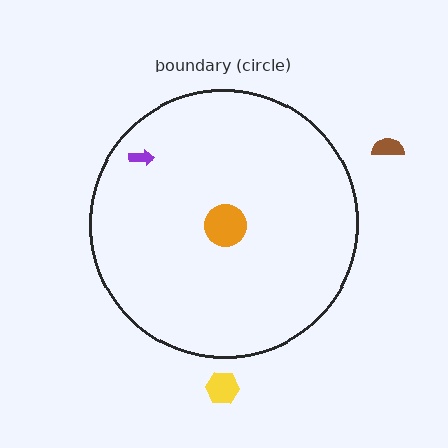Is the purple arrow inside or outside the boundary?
Inside.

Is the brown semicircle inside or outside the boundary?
Outside.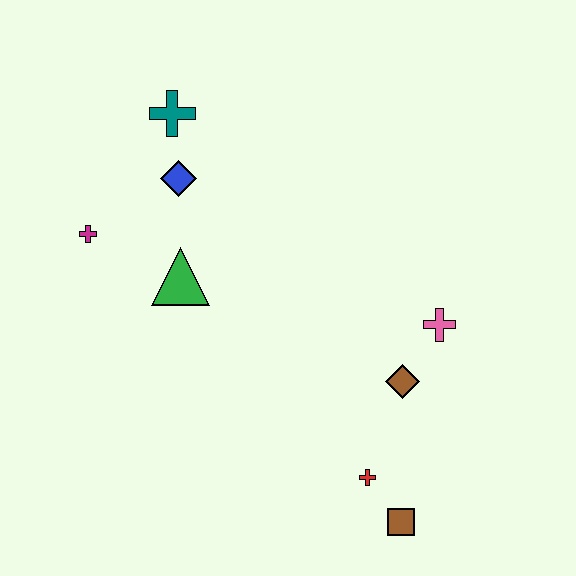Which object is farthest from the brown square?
The teal cross is farthest from the brown square.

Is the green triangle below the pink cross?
No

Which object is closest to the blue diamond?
The teal cross is closest to the blue diamond.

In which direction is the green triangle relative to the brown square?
The green triangle is above the brown square.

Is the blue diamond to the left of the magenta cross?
No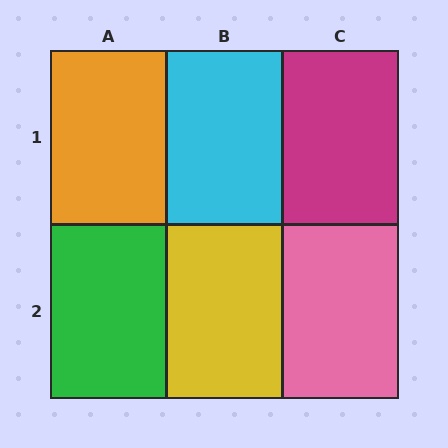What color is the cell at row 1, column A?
Orange.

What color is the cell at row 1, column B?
Cyan.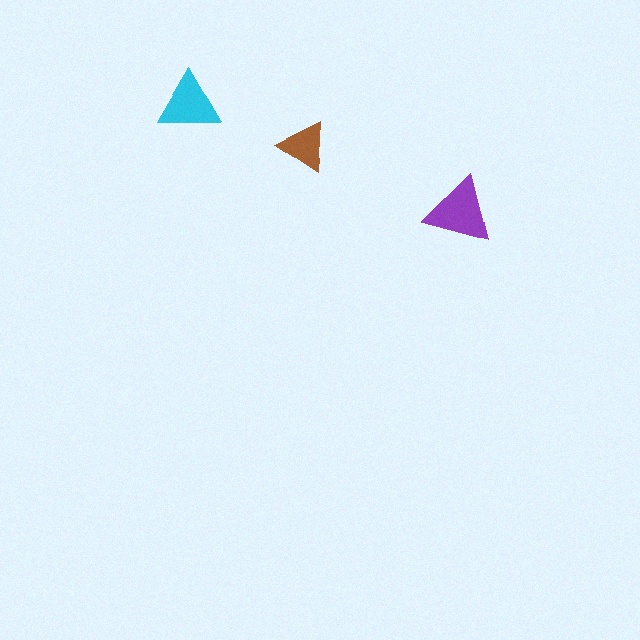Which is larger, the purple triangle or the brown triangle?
The purple one.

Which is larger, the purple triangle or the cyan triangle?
The purple one.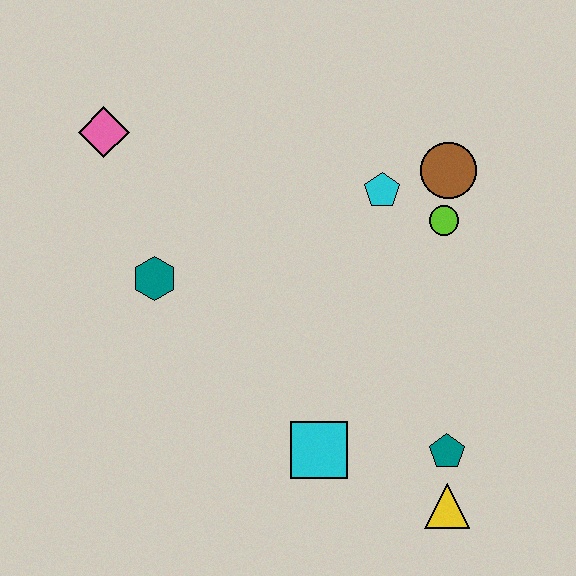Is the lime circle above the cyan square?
Yes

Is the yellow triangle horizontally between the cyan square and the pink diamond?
No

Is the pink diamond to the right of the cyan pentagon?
No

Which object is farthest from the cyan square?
The pink diamond is farthest from the cyan square.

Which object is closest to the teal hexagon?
The pink diamond is closest to the teal hexagon.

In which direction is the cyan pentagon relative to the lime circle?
The cyan pentagon is to the left of the lime circle.